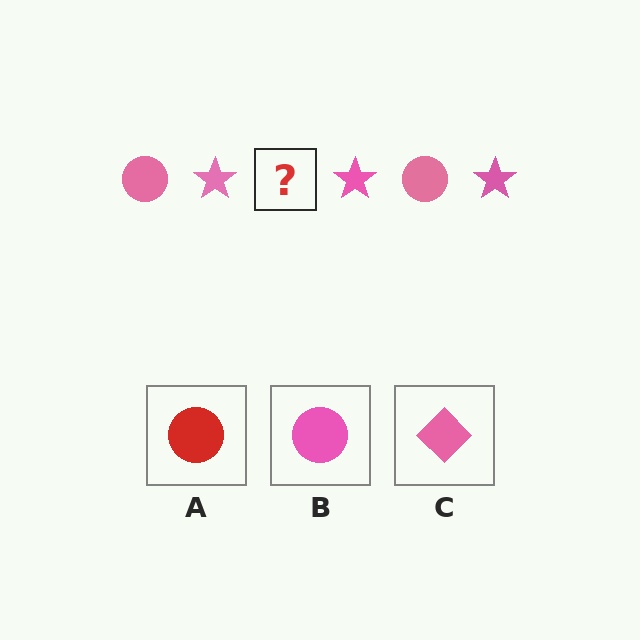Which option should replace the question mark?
Option B.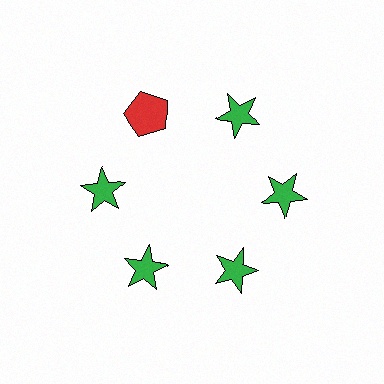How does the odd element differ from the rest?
It differs in both color (red instead of green) and shape (pentagon instead of star).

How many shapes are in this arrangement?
There are 6 shapes arranged in a ring pattern.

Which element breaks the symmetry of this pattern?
The red pentagon at roughly the 11 o'clock position breaks the symmetry. All other shapes are green stars.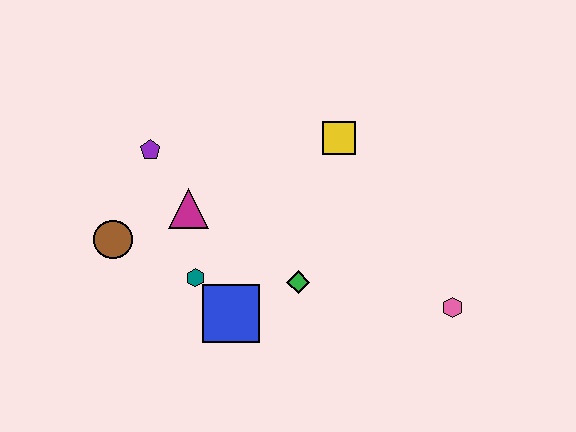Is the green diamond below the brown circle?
Yes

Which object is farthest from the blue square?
The pink hexagon is farthest from the blue square.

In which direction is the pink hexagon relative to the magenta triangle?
The pink hexagon is to the right of the magenta triangle.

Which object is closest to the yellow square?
The green diamond is closest to the yellow square.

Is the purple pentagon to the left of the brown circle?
No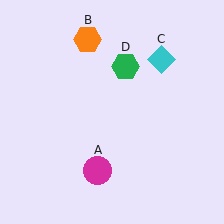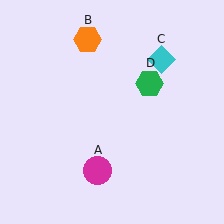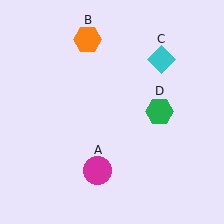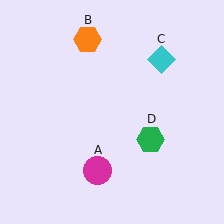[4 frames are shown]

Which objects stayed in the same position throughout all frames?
Magenta circle (object A) and orange hexagon (object B) and cyan diamond (object C) remained stationary.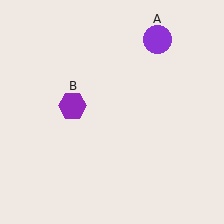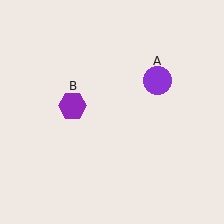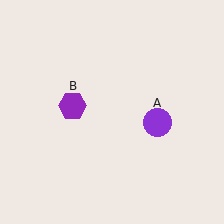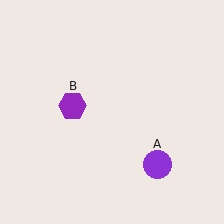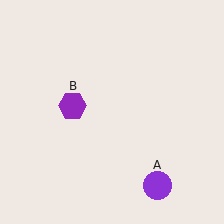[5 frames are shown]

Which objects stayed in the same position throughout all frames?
Purple hexagon (object B) remained stationary.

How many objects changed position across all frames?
1 object changed position: purple circle (object A).